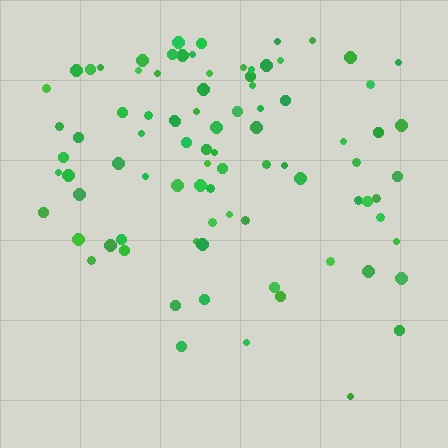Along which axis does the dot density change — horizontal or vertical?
Vertical.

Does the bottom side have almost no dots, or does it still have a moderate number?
Still a moderate number, just noticeably fewer than the top.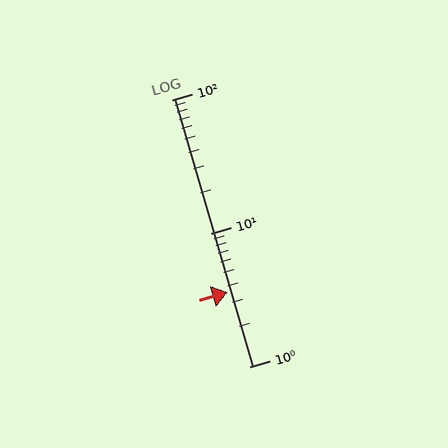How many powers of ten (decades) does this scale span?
The scale spans 2 decades, from 1 to 100.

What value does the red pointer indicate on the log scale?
The pointer indicates approximately 3.6.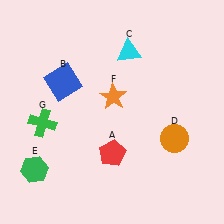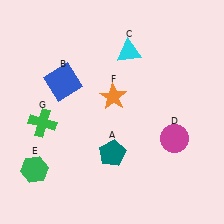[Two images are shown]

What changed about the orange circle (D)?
In Image 1, D is orange. In Image 2, it changed to magenta.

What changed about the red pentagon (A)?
In Image 1, A is red. In Image 2, it changed to teal.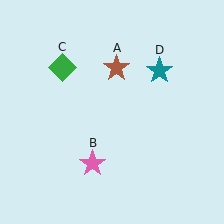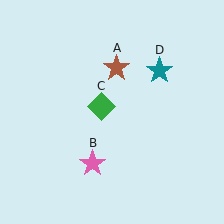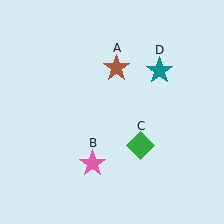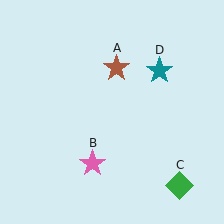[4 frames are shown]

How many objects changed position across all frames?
1 object changed position: green diamond (object C).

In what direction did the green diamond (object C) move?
The green diamond (object C) moved down and to the right.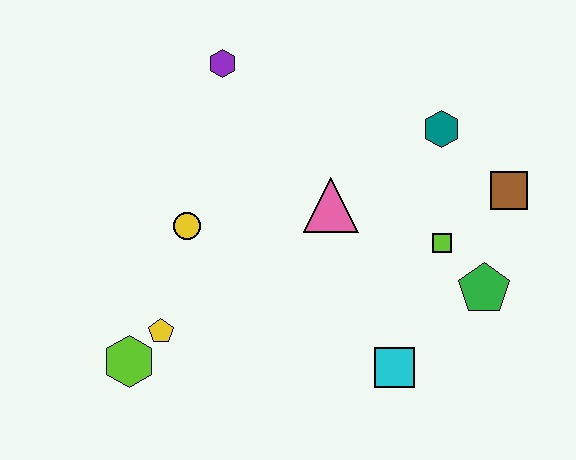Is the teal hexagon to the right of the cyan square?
Yes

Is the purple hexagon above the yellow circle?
Yes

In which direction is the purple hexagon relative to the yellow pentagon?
The purple hexagon is above the yellow pentagon.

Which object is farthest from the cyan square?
The purple hexagon is farthest from the cyan square.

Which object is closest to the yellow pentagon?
The lime hexagon is closest to the yellow pentagon.